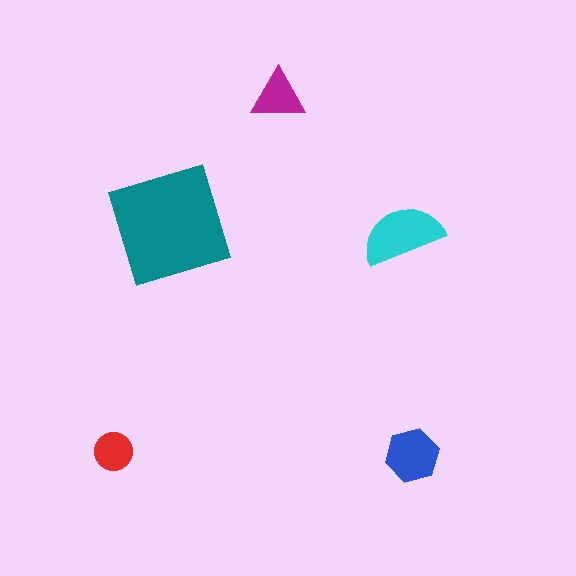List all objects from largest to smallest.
The teal square, the cyan semicircle, the blue hexagon, the magenta triangle, the red circle.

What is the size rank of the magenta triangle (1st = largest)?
4th.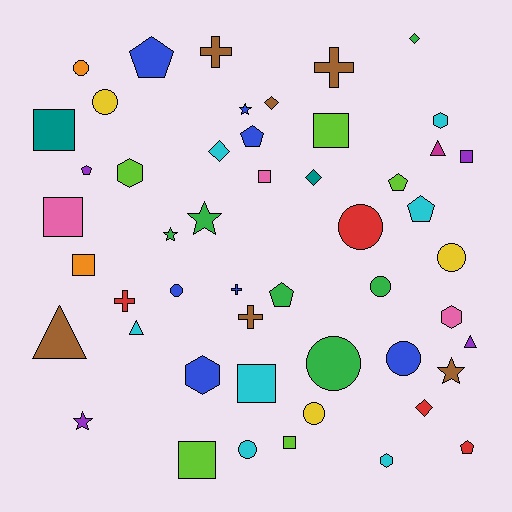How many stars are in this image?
There are 5 stars.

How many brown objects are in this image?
There are 6 brown objects.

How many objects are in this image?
There are 50 objects.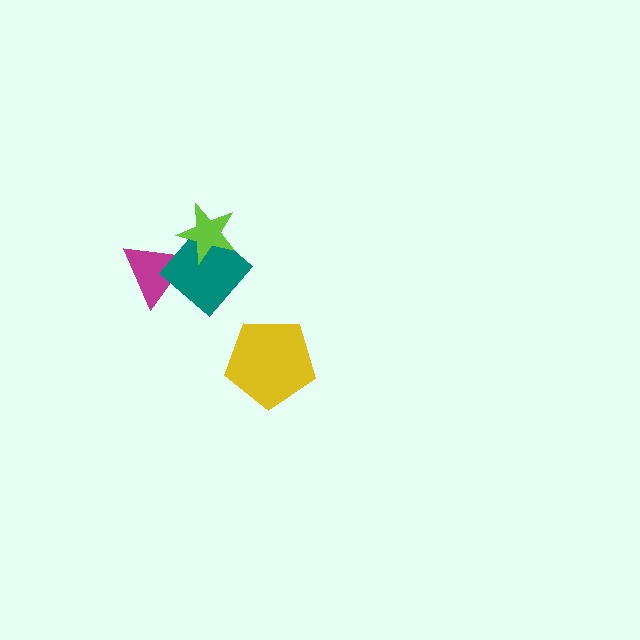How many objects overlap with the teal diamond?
2 objects overlap with the teal diamond.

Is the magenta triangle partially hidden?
Yes, it is partially covered by another shape.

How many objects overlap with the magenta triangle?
1 object overlaps with the magenta triangle.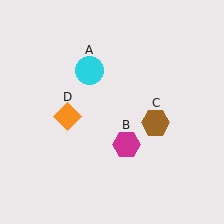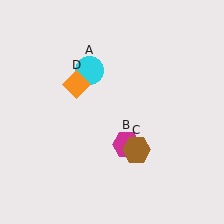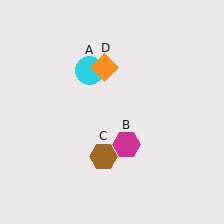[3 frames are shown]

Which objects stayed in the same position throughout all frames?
Cyan circle (object A) and magenta hexagon (object B) remained stationary.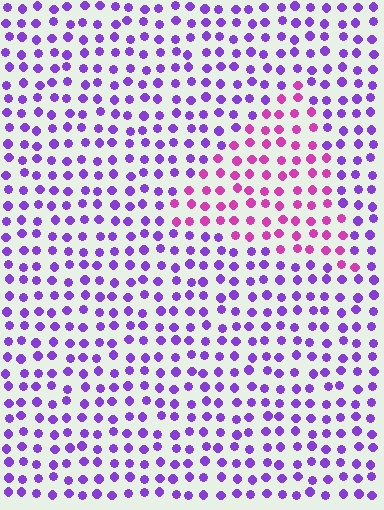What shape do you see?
I see a triangle.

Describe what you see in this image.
The image is filled with small purple elements in a uniform arrangement. A triangle-shaped region is visible where the elements are tinted to a slightly different hue, forming a subtle color boundary.